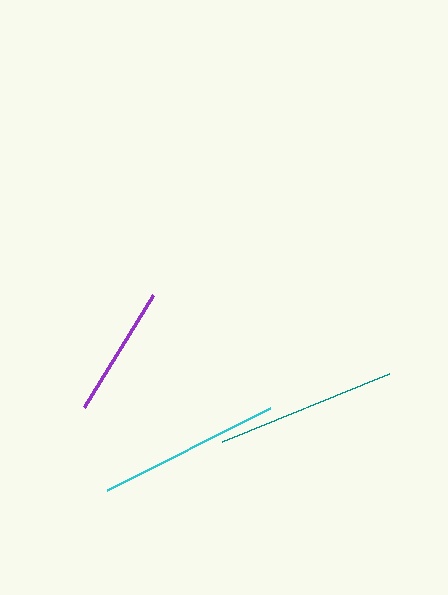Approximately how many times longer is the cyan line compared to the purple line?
The cyan line is approximately 1.4 times the length of the purple line.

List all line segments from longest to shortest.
From longest to shortest: cyan, teal, purple.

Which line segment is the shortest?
The purple line is the shortest at approximately 132 pixels.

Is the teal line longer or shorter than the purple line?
The teal line is longer than the purple line.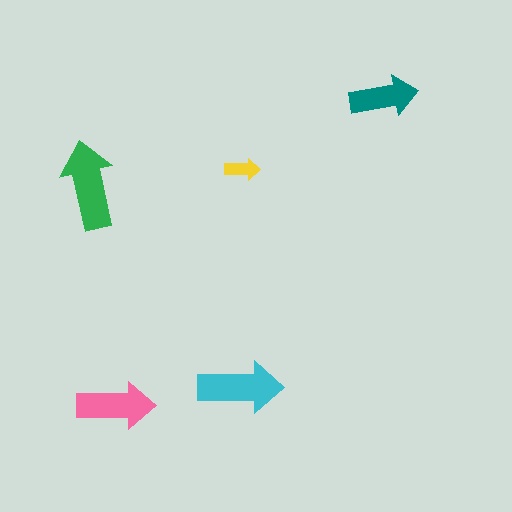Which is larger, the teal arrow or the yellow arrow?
The teal one.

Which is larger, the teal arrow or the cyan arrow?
The cyan one.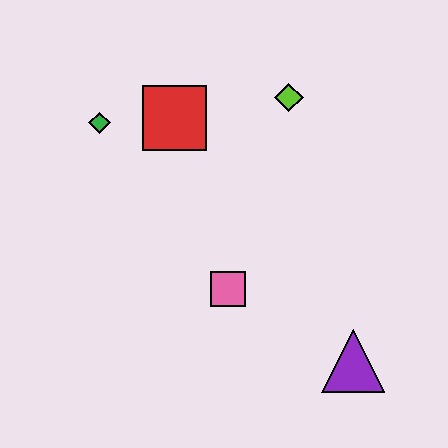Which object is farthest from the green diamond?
The purple triangle is farthest from the green diamond.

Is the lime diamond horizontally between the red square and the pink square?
No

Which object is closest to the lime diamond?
The red square is closest to the lime diamond.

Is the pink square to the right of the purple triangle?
No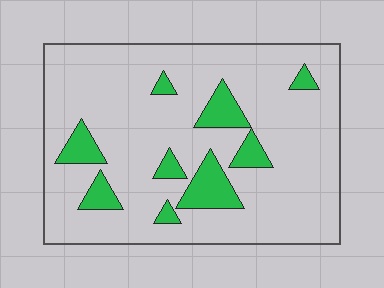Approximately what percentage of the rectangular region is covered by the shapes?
Approximately 15%.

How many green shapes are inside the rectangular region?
9.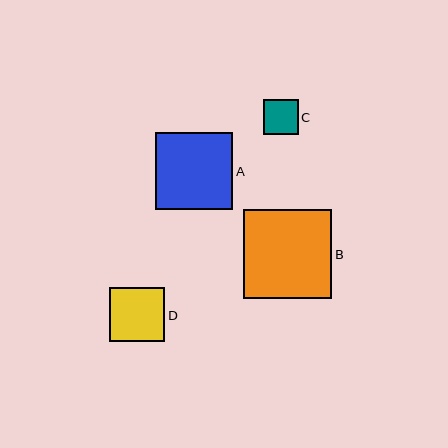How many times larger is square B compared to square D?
Square B is approximately 1.6 times the size of square D.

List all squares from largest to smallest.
From largest to smallest: B, A, D, C.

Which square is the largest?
Square B is the largest with a size of approximately 88 pixels.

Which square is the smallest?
Square C is the smallest with a size of approximately 35 pixels.